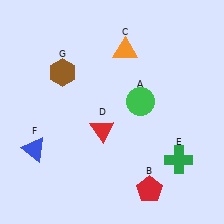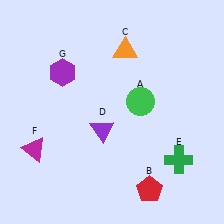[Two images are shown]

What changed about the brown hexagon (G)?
In Image 1, G is brown. In Image 2, it changed to purple.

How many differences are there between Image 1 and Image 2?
There are 3 differences between the two images.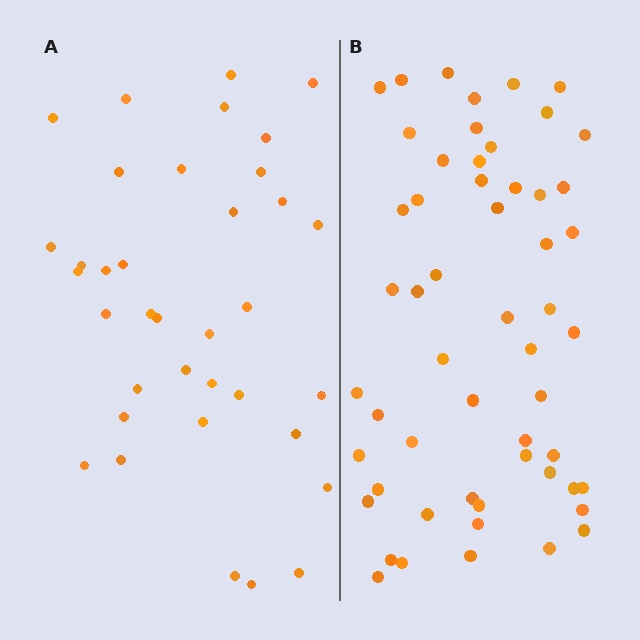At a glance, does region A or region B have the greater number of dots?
Region B (the right region) has more dots.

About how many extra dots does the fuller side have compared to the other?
Region B has approximately 20 more dots than region A.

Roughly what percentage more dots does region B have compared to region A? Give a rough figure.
About 55% more.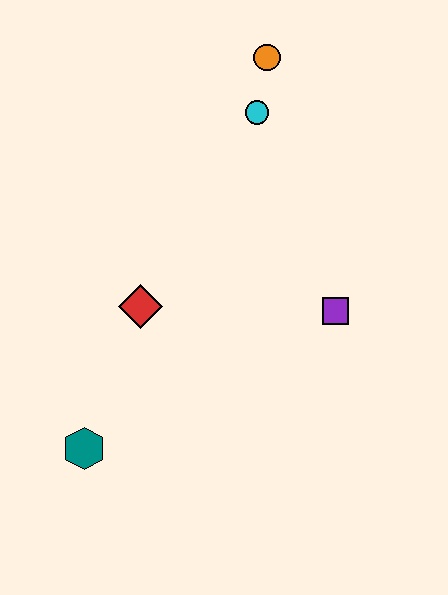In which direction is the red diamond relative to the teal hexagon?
The red diamond is above the teal hexagon.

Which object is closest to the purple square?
The red diamond is closest to the purple square.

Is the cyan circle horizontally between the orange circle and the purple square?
No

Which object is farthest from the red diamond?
The orange circle is farthest from the red diamond.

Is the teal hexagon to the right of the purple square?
No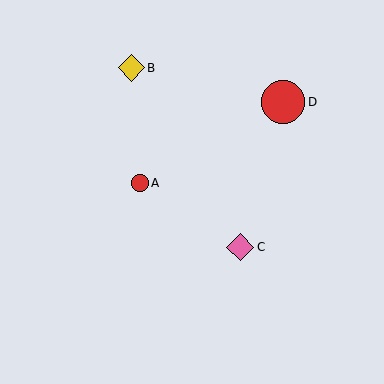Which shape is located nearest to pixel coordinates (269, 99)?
The red circle (labeled D) at (283, 102) is nearest to that location.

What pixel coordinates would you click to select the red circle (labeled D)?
Click at (283, 102) to select the red circle D.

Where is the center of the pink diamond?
The center of the pink diamond is at (240, 247).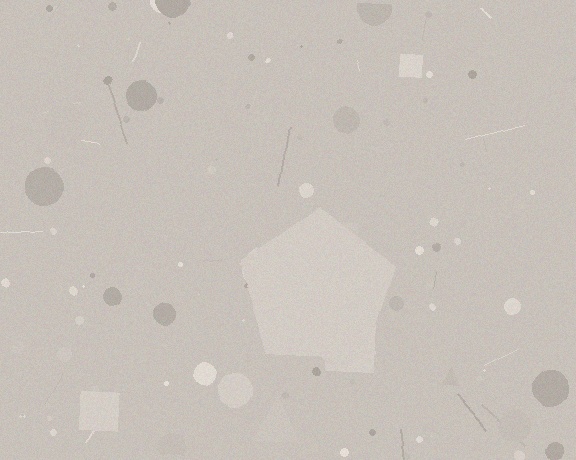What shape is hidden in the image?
A pentagon is hidden in the image.